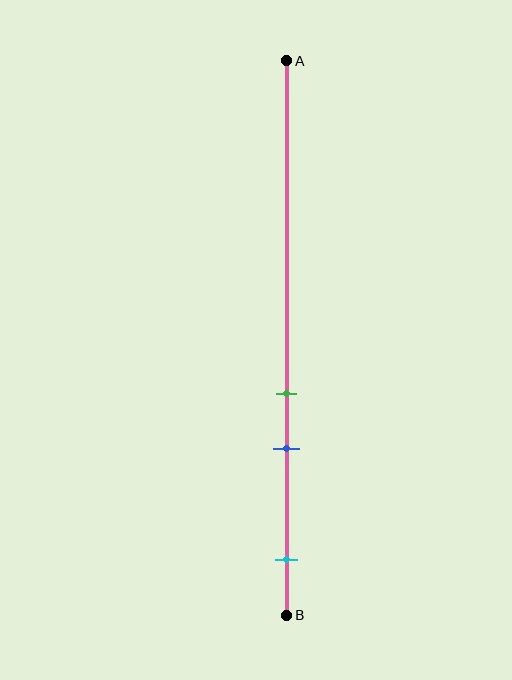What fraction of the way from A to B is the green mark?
The green mark is approximately 60% (0.6) of the way from A to B.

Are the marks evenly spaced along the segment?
No, the marks are not evenly spaced.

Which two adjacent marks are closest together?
The green and blue marks are the closest adjacent pair.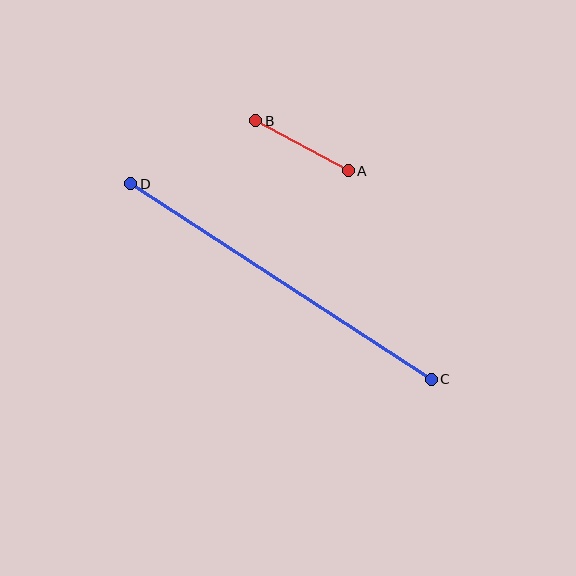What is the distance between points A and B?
The distance is approximately 106 pixels.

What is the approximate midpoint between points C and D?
The midpoint is at approximately (281, 281) pixels.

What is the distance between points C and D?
The distance is approximately 359 pixels.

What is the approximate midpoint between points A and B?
The midpoint is at approximately (302, 146) pixels.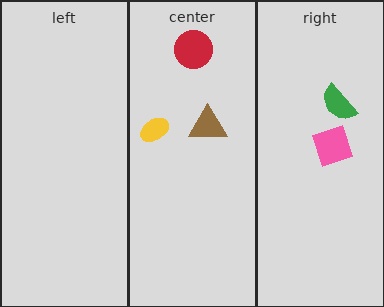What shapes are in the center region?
The red circle, the brown triangle, the yellow ellipse.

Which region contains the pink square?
The right region.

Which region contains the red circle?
The center region.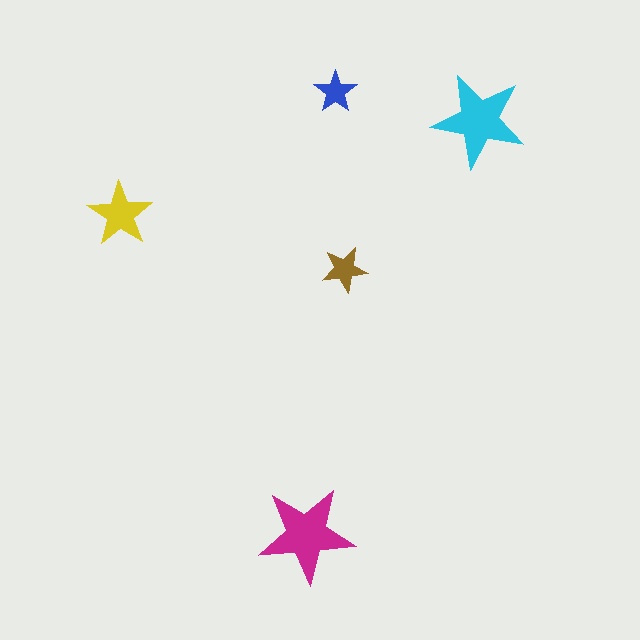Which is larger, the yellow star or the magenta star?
The magenta one.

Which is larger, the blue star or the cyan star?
The cyan one.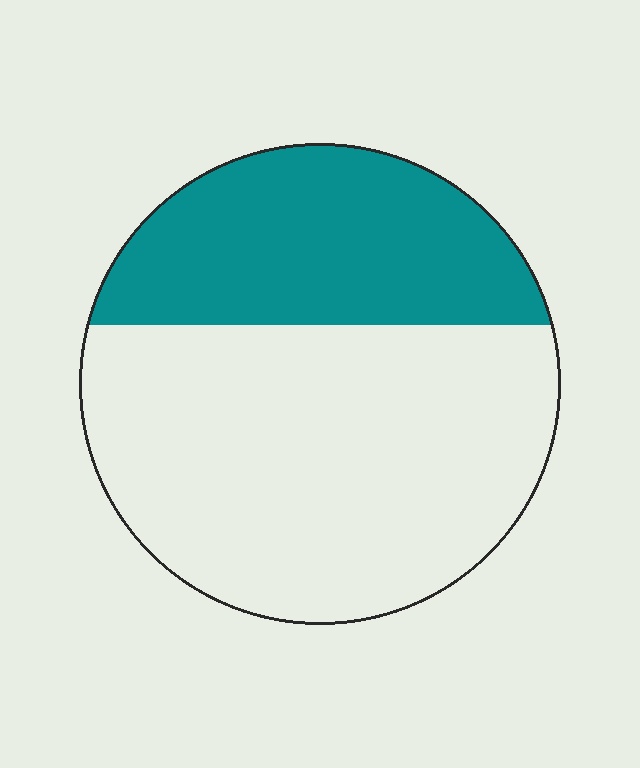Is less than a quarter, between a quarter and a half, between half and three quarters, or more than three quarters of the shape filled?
Between a quarter and a half.